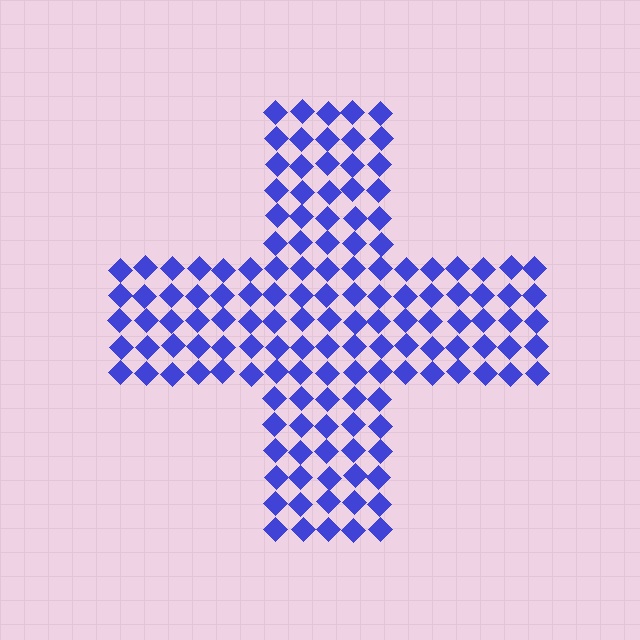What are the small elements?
The small elements are diamonds.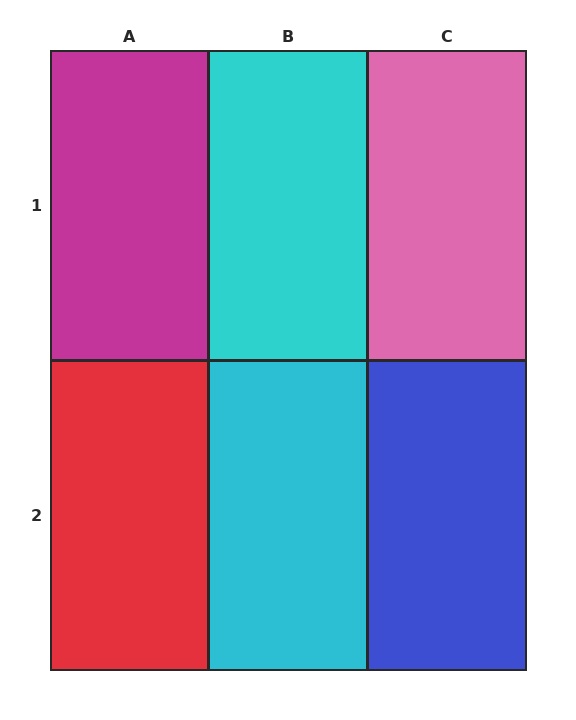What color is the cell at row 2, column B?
Cyan.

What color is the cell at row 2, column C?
Blue.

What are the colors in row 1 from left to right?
Magenta, cyan, pink.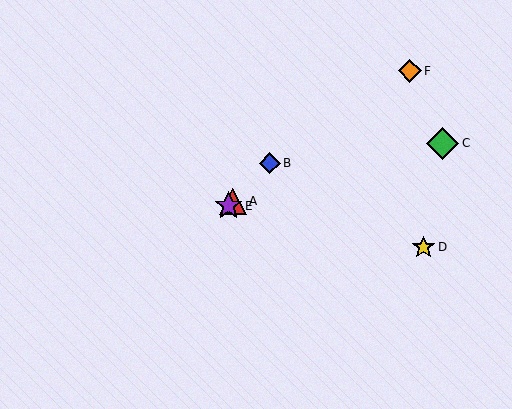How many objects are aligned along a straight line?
3 objects (A, B, E) are aligned along a straight line.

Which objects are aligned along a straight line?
Objects A, B, E are aligned along a straight line.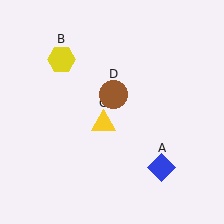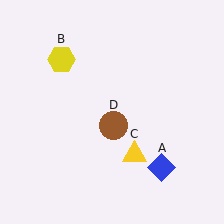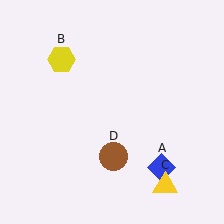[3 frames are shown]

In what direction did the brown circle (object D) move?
The brown circle (object D) moved down.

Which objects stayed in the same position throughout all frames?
Blue diamond (object A) and yellow hexagon (object B) remained stationary.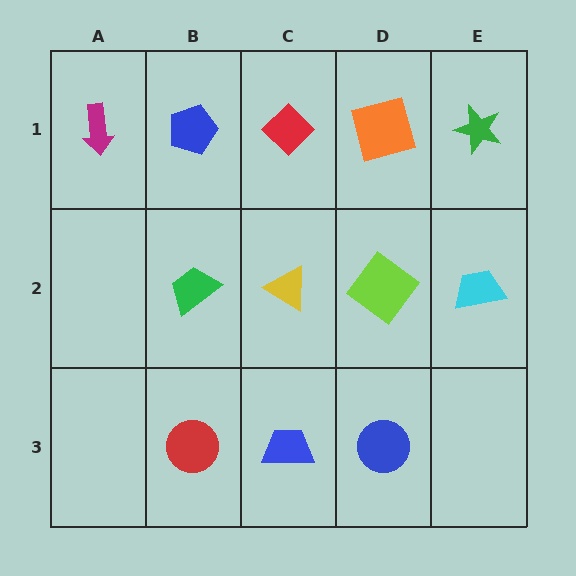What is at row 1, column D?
An orange square.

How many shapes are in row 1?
5 shapes.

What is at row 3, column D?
A blue circle.